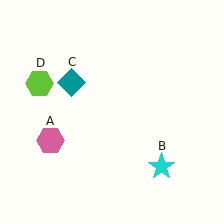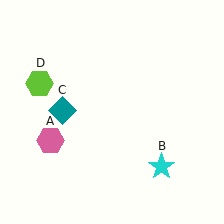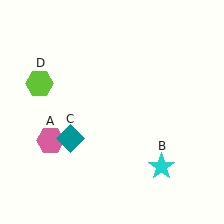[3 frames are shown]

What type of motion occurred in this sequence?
The teal diamond (object C) rotated counterclockwise around the center of the scene.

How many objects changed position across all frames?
1 object changed position: teal diamond (object C).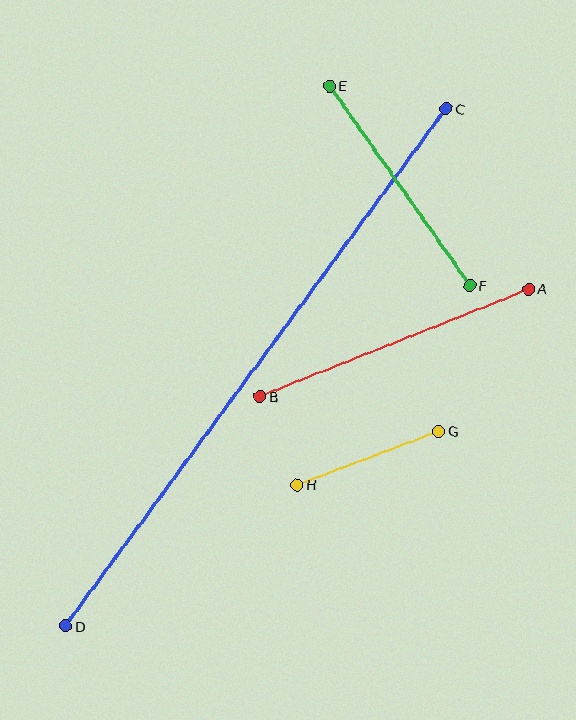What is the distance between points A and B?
The distance is approximately 290 pixels.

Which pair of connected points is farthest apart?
Points C and D are farthest apart.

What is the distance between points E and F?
The distance is approximately 244 pixels.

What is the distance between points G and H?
The distance is approximately 152 pixels.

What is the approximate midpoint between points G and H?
The midpoint is at approximately (368, 458) pixels.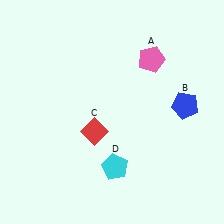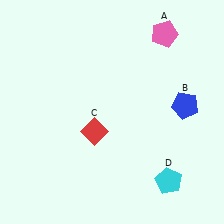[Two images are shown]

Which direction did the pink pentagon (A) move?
The pink pentagon (A) moved up.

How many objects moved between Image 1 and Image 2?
2 objects moved between the two images.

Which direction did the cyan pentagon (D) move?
The cyan pentagon (D) moved right.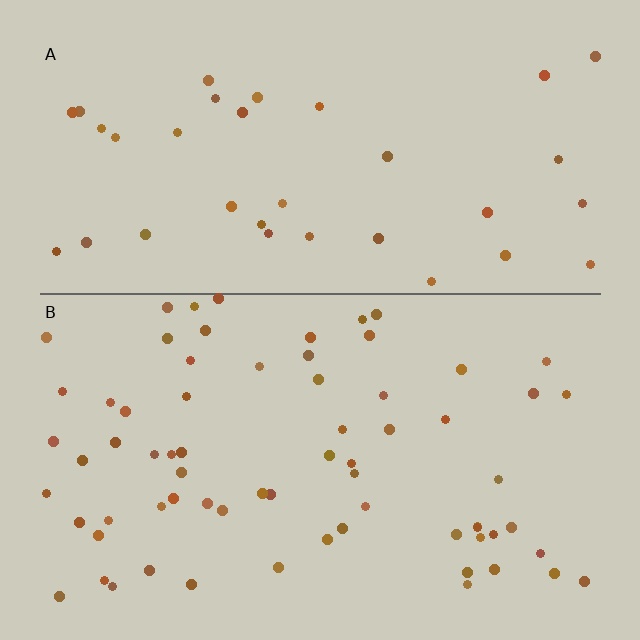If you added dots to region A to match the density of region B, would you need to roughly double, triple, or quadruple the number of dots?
Approximately double.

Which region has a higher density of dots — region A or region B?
B (the bottom).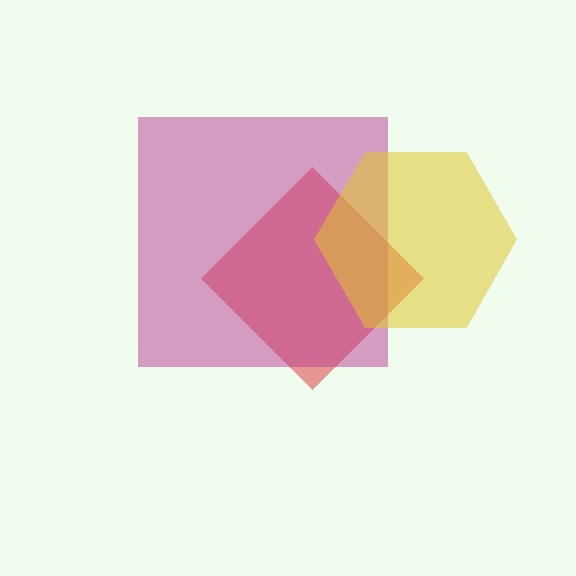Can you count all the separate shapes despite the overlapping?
Yes, there are 3 separate shapes.